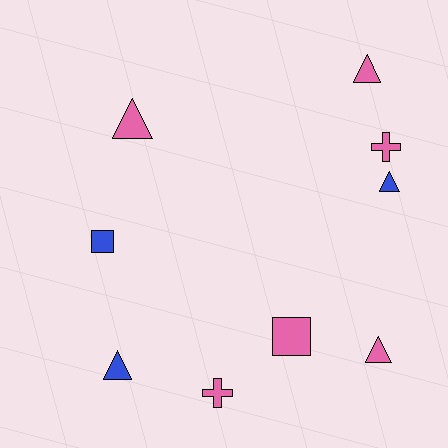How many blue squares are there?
There is 1 blue square.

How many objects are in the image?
There are 9 objects.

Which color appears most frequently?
Pink, with 6 objects.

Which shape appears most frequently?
Triangle, with 5 objects.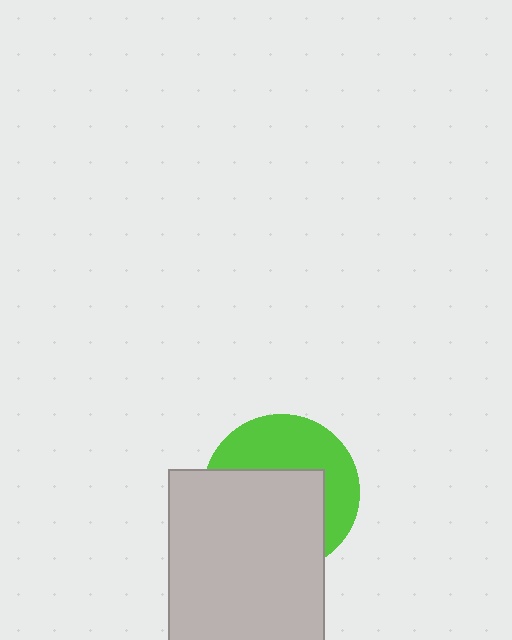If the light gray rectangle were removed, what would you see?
You would see the complete lime circle.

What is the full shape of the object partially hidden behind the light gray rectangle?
The partially hidden object is a lime circle.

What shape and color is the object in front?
The object in front is a light gray rectangle.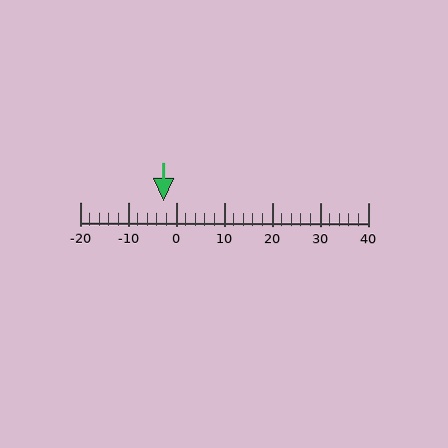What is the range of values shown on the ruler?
The ruler shows values from -20 to 40.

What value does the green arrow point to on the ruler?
The green arrow points to approximately -3.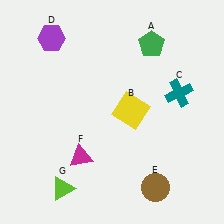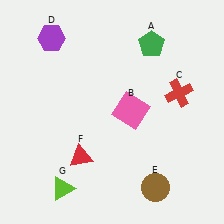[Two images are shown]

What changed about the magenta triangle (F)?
In Image 1, F is magenta. In Image 2, it changed to red.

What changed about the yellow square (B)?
In Image 1, B is yellow. In Image 2, it changed to pink.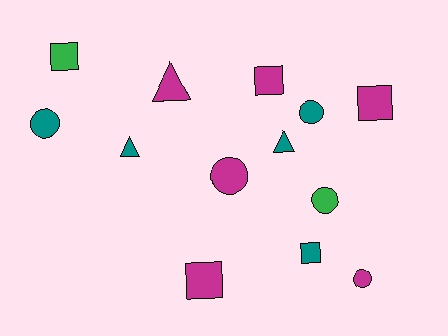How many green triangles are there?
There are no green triangles.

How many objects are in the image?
There are 13 objects.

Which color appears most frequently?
Magenta, with 6 objects.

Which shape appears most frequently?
Square, with 5 objects.